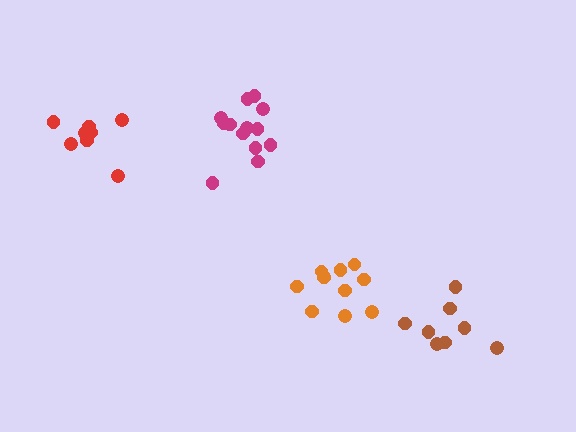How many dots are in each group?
Group 1: 8 dots, Group 2: 13 dots, Group 3: 11 dots, Group 4: 8 dots (40 total).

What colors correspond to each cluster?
The clusters are colored: red, magenta, orange, brown.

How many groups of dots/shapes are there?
There are 4 groups.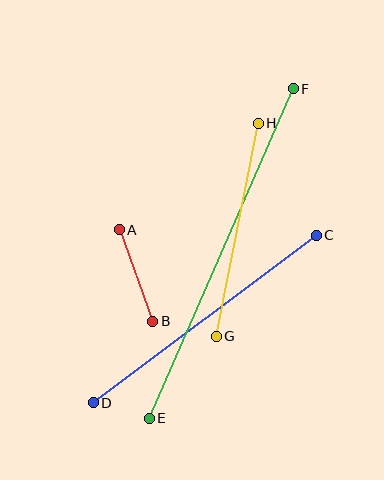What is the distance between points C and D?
The distance is approximately 279 pixels.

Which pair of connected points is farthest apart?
Points E and F are farthest apart.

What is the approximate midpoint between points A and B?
The midpoint is at approximately (136, 276) pixels.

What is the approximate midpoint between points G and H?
The midpoint is at approximately (237, 230) pixels.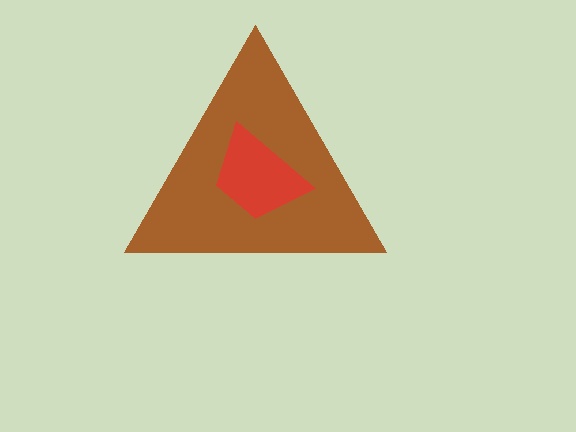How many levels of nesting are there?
2.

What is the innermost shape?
The red trapezoid.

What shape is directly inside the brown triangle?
The red trapezoid.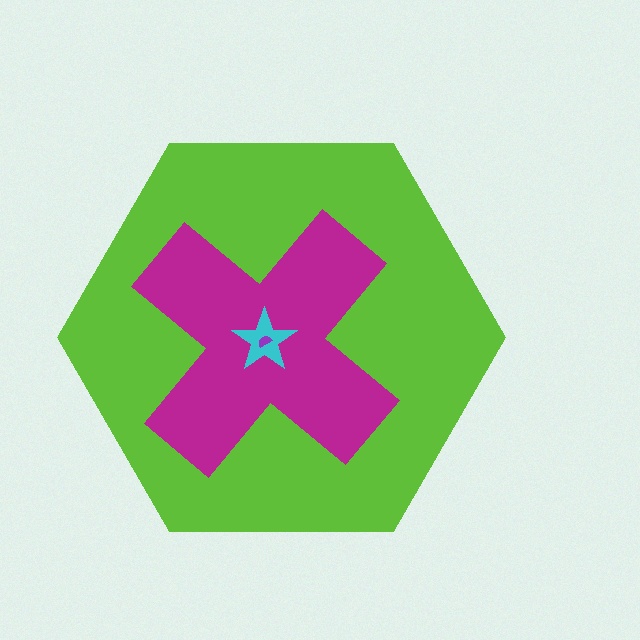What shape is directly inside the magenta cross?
The cyan star.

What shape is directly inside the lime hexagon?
The magenta cross.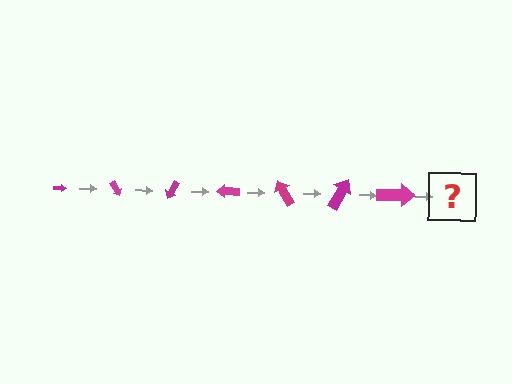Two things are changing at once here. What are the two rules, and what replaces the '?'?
The two rules are that the arrow grows larger each step and it rotates 60 degrees each step. The '?' should be an arrow, larger than the previous one and rotated 420 degrees from the start.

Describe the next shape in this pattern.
It should be an arrow, larger than the previous one and rotated 420 degrees from the start.